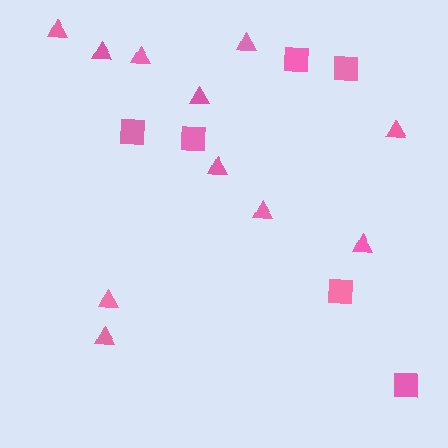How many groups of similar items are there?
There are 2 groups: one group of triangles (11) and one group of squares (6).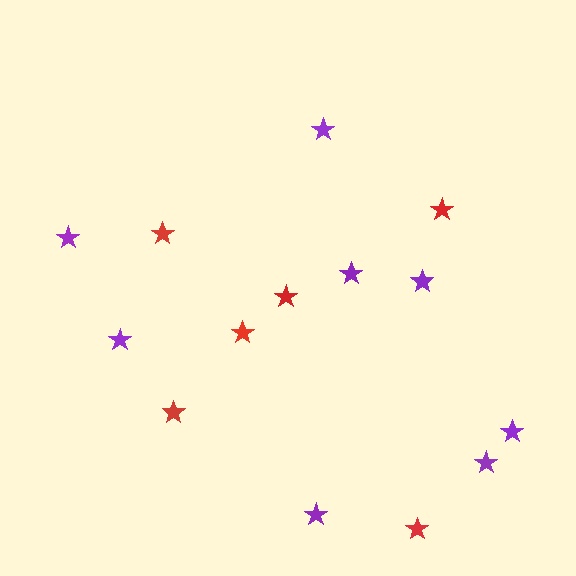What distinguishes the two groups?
There are 2 groups: one group of red stars (6) and one group of purple stars (8).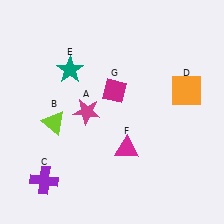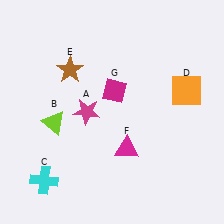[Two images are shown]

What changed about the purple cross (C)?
In Image 1, C is purple. In Image 2, it changed to cyan.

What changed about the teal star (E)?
In Image 1, E is teal. In Image 2, it changed to brown.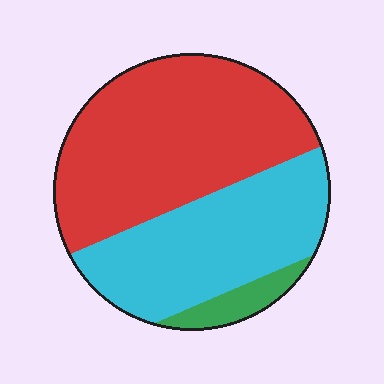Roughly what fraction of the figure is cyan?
Cyan covers roughly 40% of the figure.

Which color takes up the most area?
Red, at roughly 55%.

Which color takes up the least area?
Green, at roughly 5%.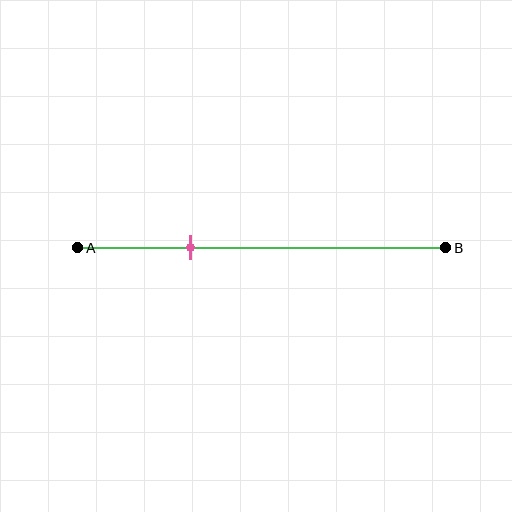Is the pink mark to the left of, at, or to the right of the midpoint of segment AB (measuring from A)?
The pink mark is to the left of the midpoint of segment AB.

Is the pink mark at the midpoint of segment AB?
No, the mark is at about 30% from A, not at the 50% midpoint.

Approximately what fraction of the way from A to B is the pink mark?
The pink mark is approximately 30% of the way from A to B.